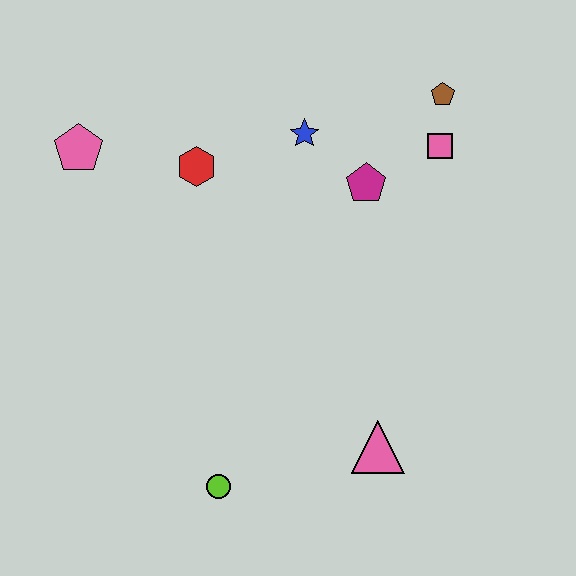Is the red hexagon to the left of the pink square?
Yes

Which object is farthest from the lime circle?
The brown pentagon is farthest from the lime circle.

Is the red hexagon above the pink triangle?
Yes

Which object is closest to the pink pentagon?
The red hexagon is closest to the pink pentagon.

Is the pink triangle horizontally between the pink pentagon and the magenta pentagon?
No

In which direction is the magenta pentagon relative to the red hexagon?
The magenta pentagon is to the right of the red hexagon.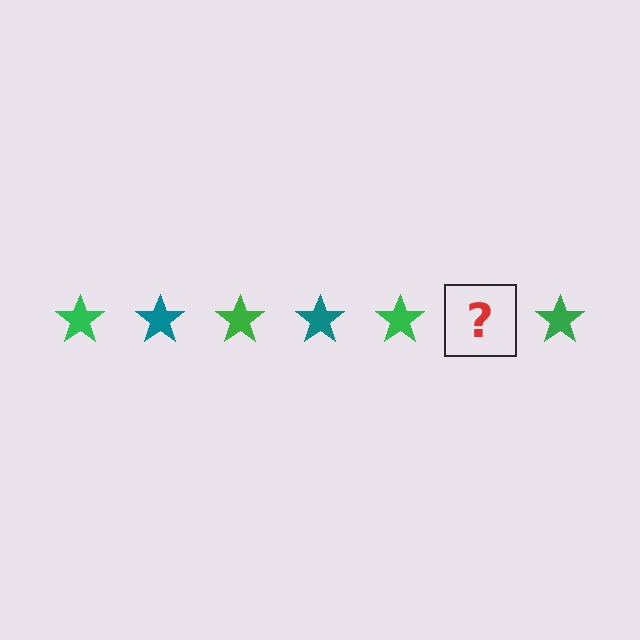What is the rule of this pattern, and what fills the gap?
The rule is that the pattern cycles through green, teal stars. The gap should be filled with a teal star.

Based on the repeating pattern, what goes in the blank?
The blank should be a teal star.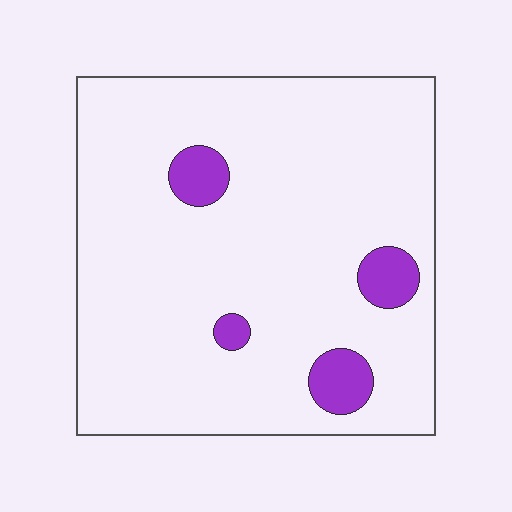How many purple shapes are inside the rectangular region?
4.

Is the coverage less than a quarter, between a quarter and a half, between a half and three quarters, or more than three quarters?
Less than a quarter.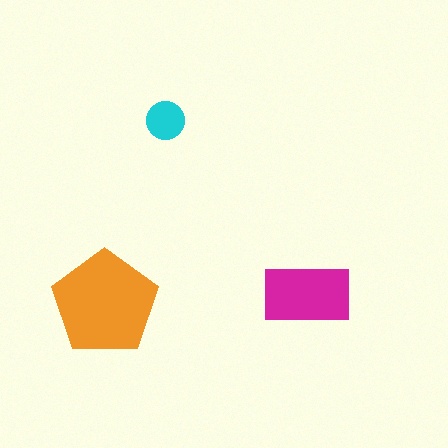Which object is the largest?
The orange pentagon.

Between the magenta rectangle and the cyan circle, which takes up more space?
The magenta rectangle.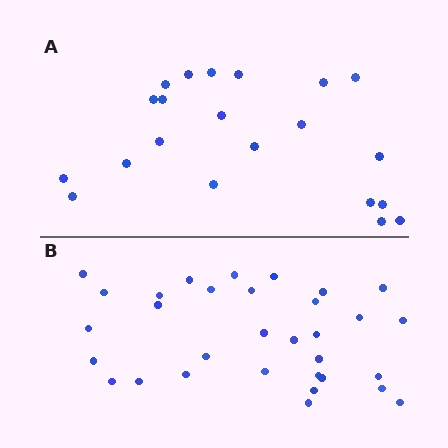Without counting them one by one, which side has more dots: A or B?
Region B (the bottom region) has more dots.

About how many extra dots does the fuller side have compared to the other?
Region B has roughly 12 or so more dots than region A.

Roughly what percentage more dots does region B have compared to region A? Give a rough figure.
About 50% more.